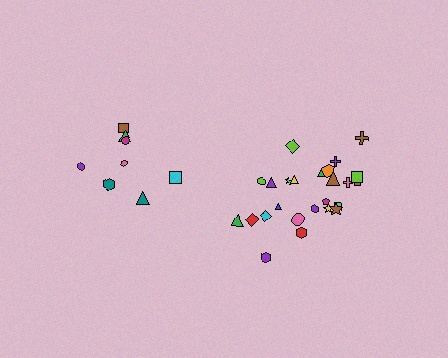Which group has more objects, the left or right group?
The right group.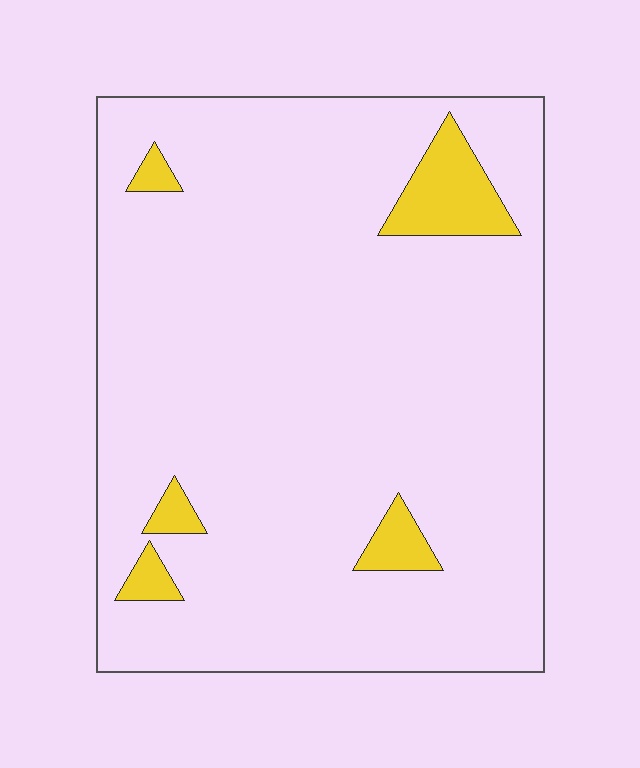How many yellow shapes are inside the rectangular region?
5.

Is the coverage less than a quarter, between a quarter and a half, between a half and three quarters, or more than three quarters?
Less than a quarter.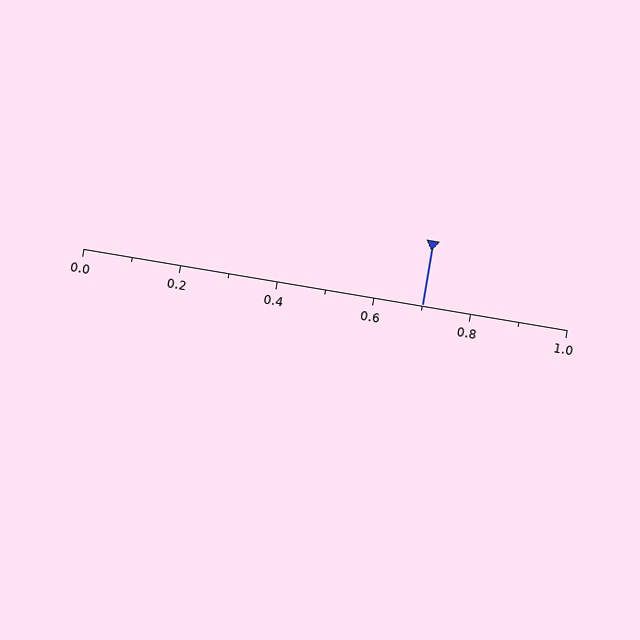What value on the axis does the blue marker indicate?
The marker indicates approximately 0.7.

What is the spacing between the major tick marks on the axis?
The major ticks are spaced 0.2 apart.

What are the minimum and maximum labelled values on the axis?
The axis runs from 0.0 to 1.0.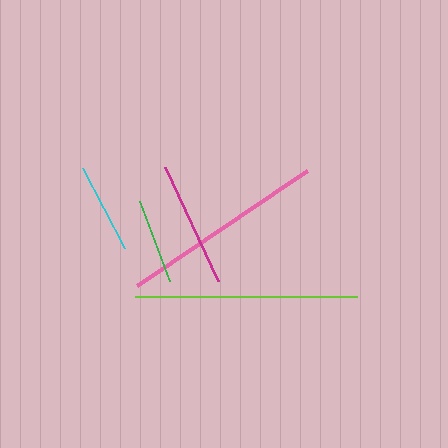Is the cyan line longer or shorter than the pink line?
The pink line is longer than the cyan line.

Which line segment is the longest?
The lime line is the longest at approximately 222 pixels.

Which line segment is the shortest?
The green line is the shortest at approximately 85 pixels.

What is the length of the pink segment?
The pink segment is approximately 205 pixels long.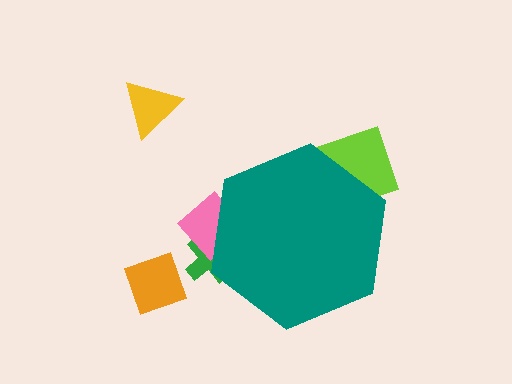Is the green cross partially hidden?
Yes, the green cross is partially hidden behind the teal hexagon.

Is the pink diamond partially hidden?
Yes, the pink diamond is partially hidden behind the teal hexagon.